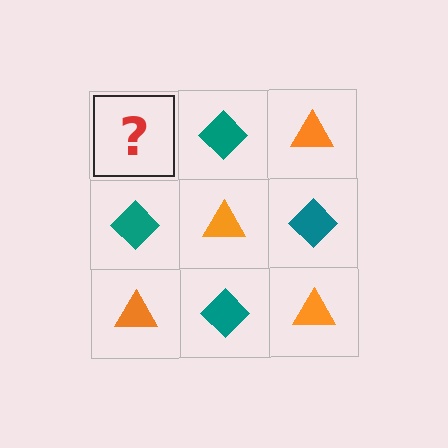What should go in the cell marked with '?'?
The missing cell should contain an orange triangle.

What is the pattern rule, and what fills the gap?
The rule is that it alternates orange triangle and teal diamond in a checkerboard pattern. The gap should be filled with an orange triangle.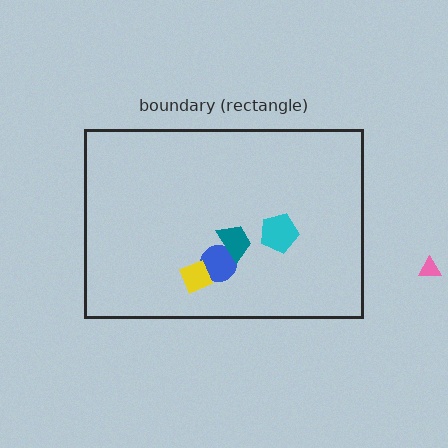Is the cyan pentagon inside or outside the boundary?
Inside.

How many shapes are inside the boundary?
4 inside, 1 outside.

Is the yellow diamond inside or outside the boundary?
Inside.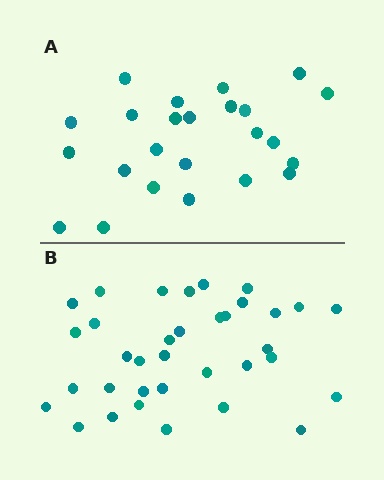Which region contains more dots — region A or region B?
Region B (the bottom region) has more dots.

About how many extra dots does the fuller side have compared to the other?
Region B has roughly 12 or so more dots than region A.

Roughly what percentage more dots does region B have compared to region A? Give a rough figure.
About 45% more.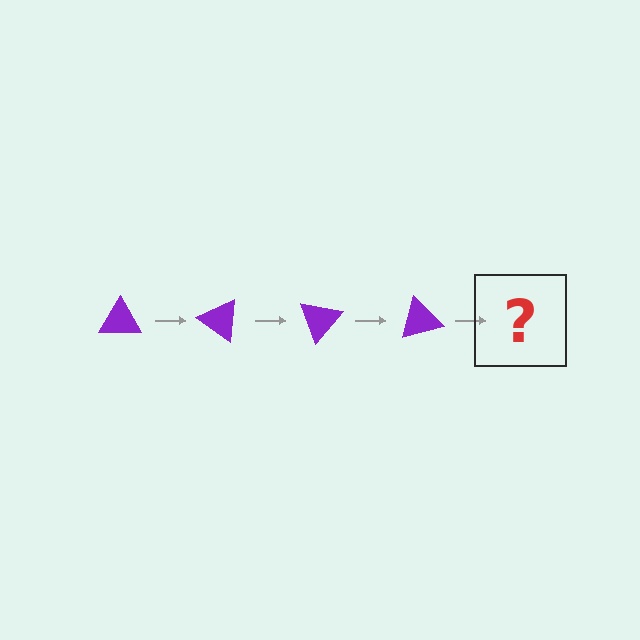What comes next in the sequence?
The next element should be a purple triangle rotated 140 degrees.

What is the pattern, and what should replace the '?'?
The pattern is that the triangle rotates 35 degrees each step. The '?' should be a purple triangle rotated 140 degrees.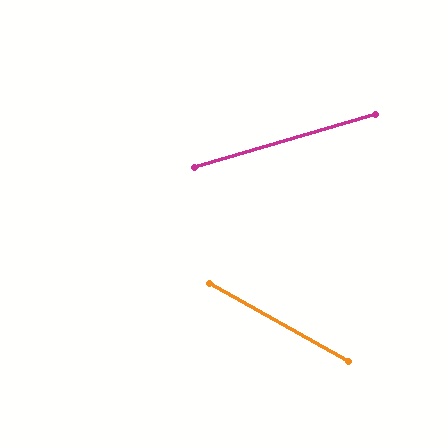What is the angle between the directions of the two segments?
Approximately 46 degrees.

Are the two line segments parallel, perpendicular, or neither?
Neither parallel nor perpendicular — they differ by about 46°.